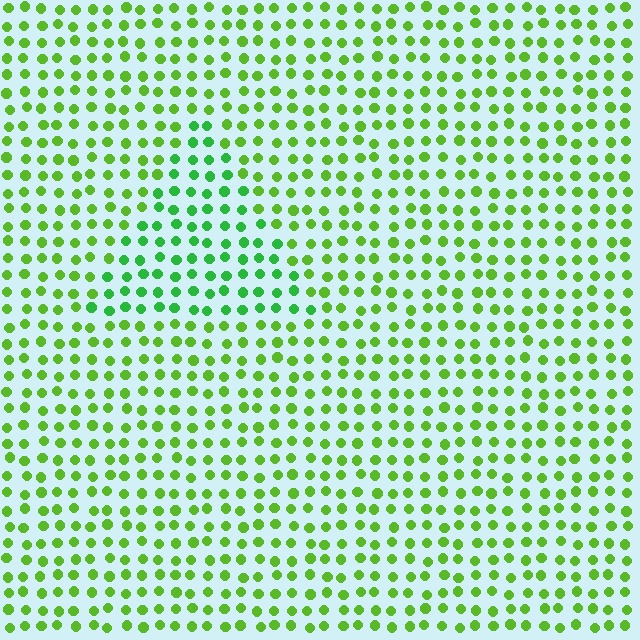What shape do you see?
I see a triangle.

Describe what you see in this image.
The image is filled with small lime elements in a uniform arrangement. A triangle-shaped region is visible where the elements are tinted to a slightly different hue, forming a subtle color boundary.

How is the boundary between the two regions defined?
The boundary is defined purely by a slight shift in hue (about 29 degrees). Spacing, size, and orientation are identical on both sides.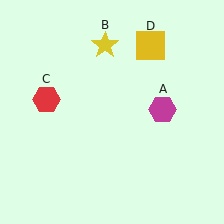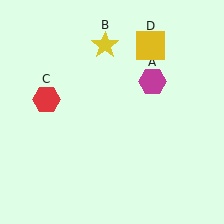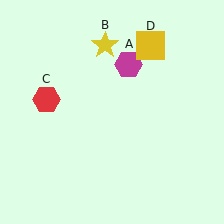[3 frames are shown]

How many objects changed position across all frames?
1 object changed position: magenta hexagon (object A).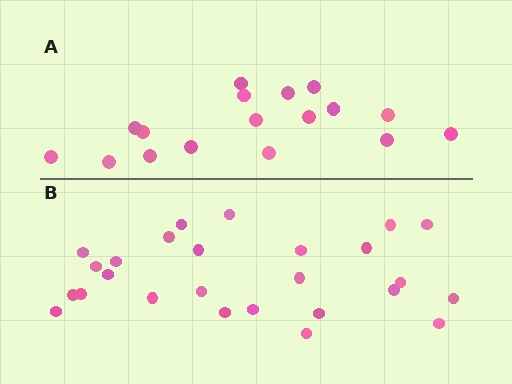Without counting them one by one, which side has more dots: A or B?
Region B (the bottom region) has more dots.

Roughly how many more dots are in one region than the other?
Region B has roughly 8 or so more dots than region A.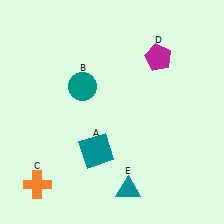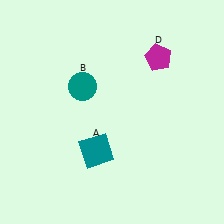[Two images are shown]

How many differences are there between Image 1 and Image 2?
There are 2 differences between the two images.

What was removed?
The orange cross (C), the teal triangle (E) were removed in Image 2.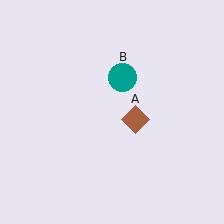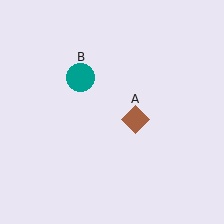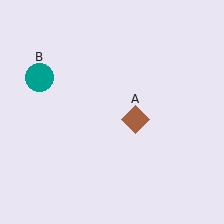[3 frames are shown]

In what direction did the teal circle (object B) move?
The teal circle (object B) moved left.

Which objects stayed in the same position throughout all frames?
Brown diamond (object A) remained stationary.